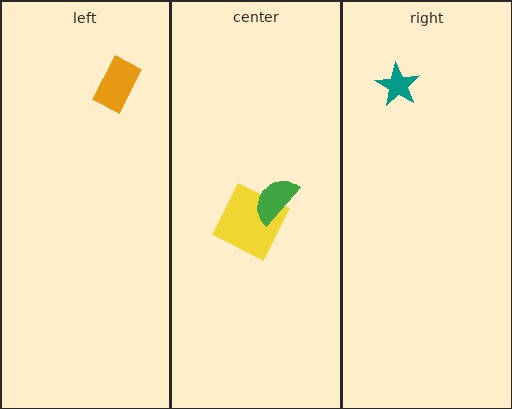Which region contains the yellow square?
The center region.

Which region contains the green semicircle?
The center region.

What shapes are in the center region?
The yellow square, the green semicircle.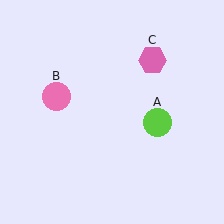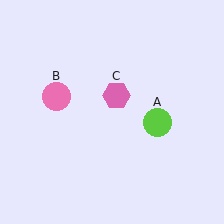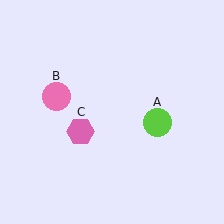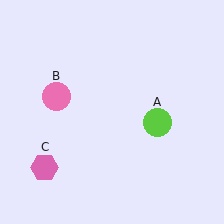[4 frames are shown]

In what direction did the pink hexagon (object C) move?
The pink hexagon (object C) moved down and to the left.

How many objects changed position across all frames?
1 object changed position: pink hexagon (object C).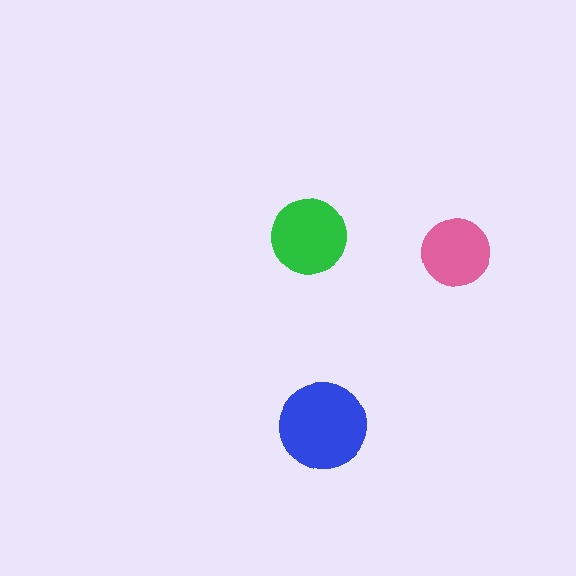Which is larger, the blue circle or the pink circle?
The blue one.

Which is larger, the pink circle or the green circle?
The green one.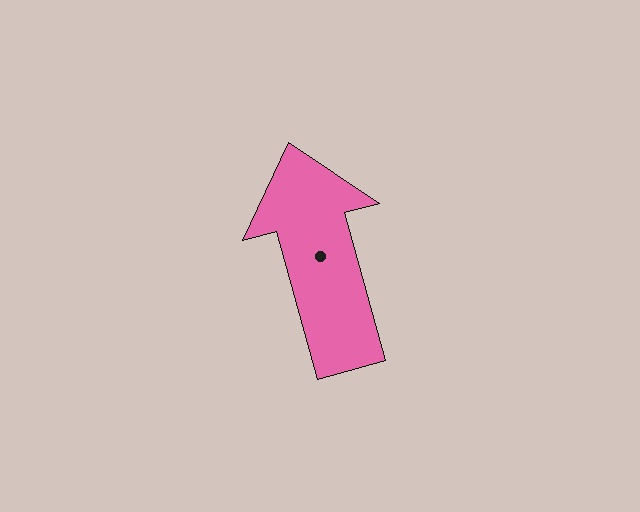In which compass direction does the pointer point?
North.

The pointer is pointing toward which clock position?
Roughly 11 o'clock.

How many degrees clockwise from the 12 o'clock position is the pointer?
Approximately 345 degrees.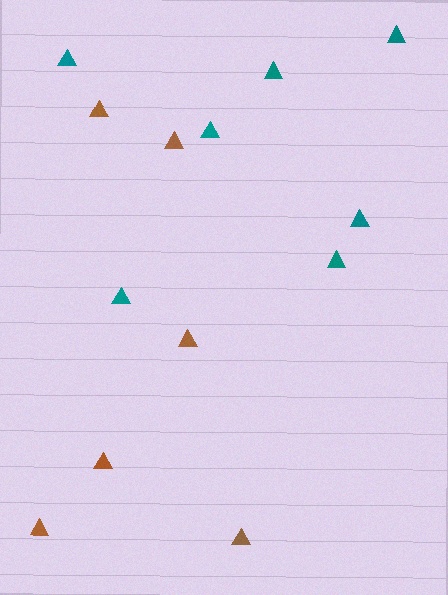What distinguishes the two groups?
There are 2 groups: one group of teal triangles (7) and one group of brown triangles (6).